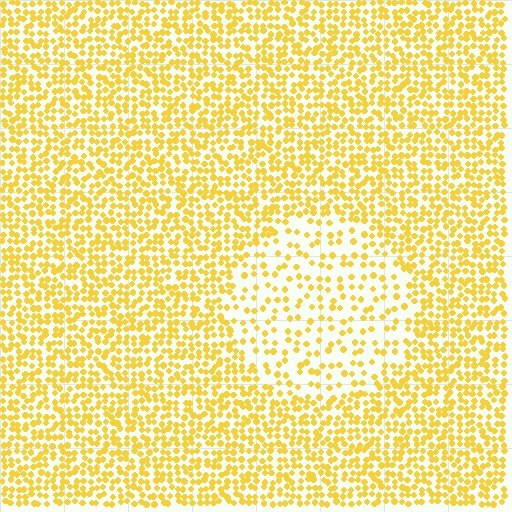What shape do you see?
I see a circle.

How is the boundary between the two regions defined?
The boundary is defined by a change in element density (approximately 2.2x ratio). All elements are the same color, size, and shape.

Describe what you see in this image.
The image contains small yellow elements arranged at two different densities. A circle-shaped region is visible where the elements are less densely packed than the surrounding area.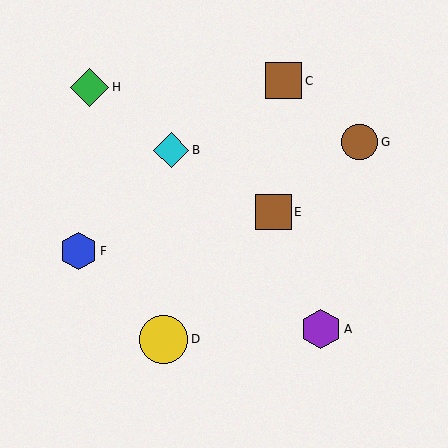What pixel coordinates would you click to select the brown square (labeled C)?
Click at (284, 81) to select the brown square C.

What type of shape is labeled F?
Shape F is a blue hexagon.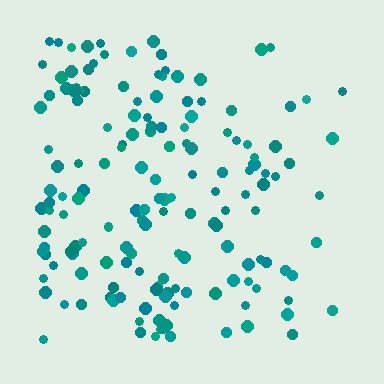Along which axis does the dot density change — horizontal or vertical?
Horizontal.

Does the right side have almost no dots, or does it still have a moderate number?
Still a moderate number, just noticeably fewer than the left.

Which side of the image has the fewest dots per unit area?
The right.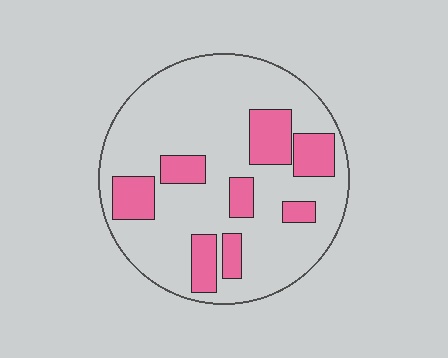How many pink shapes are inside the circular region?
8.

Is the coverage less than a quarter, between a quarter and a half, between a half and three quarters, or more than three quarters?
Less than a quarter.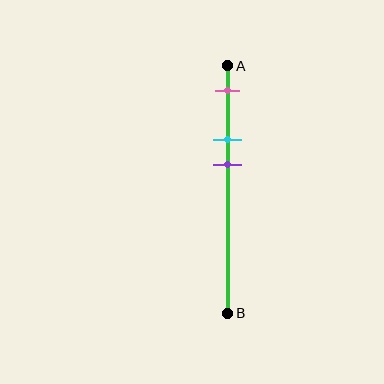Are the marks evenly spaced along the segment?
Yes, the marks are approximately evenly spaced.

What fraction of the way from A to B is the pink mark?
The pink mark is approximately 10% (0.1) of the way from A to B.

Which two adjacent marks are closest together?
The cyan and purple marks are the closest adjacent pair.